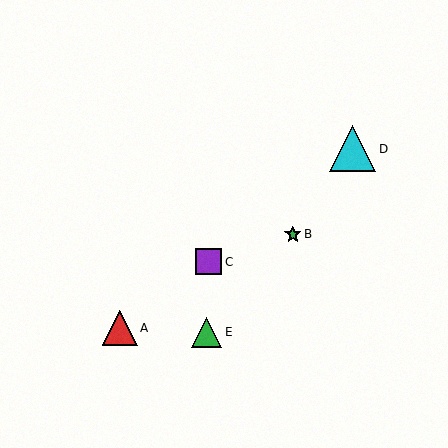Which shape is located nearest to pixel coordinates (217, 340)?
The green triangle (labeled E) at (207, 332) is nearest to that location.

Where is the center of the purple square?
The center of the purple square is at (209, 262).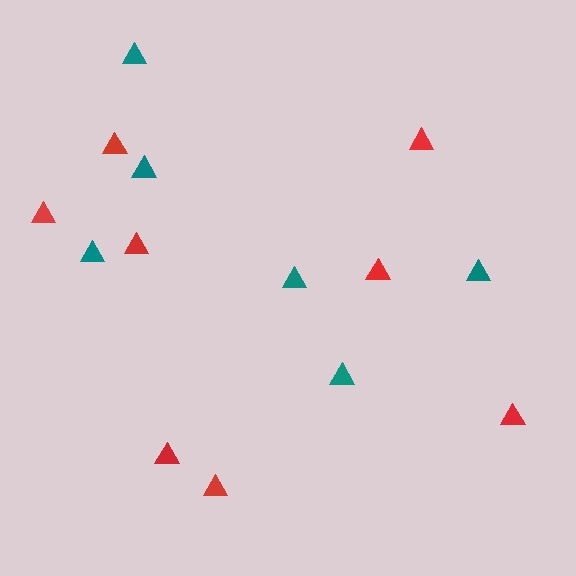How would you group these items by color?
There are 2 groups: one group of teal triangles (6) and one group of red triangles (8).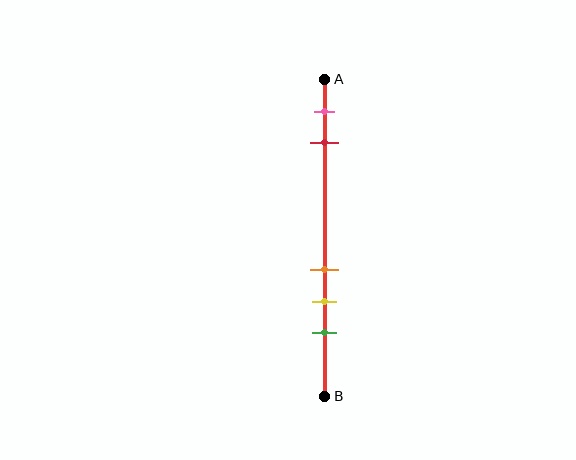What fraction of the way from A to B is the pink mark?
The pink mark is approximately 10% (0.1) of the way from A to B.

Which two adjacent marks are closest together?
The orange and yellow marks are the closest adjacent pair.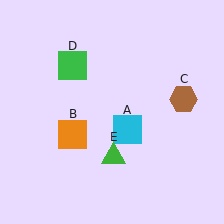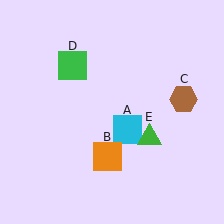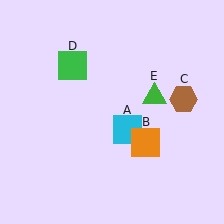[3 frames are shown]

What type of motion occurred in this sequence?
The orange square (object B), green triangle (object E) rotated counterclockwise around the center of the scene.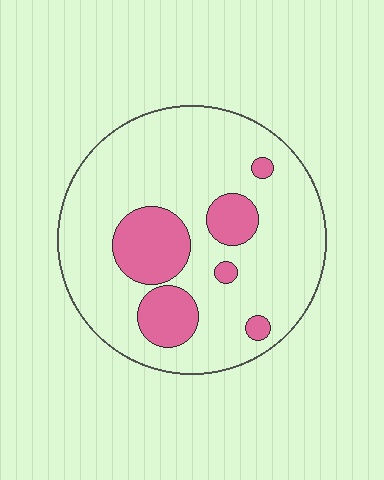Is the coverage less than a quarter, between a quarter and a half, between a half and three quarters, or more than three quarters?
Less than a quarter.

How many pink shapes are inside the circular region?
6.